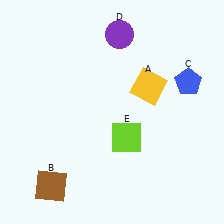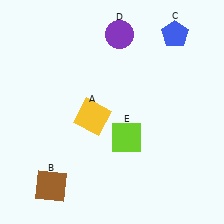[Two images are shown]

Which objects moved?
The objects that moved are: the yellow square (A), the blue pentagon (C).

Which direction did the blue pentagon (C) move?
The blue pentagon (C) moved up.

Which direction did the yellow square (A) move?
The yellow square (A) moved left.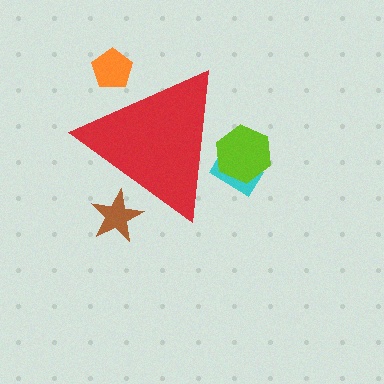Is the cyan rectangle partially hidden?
Yes, the cyan rectangle is partially hidden behind the red triangle.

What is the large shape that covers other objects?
A red triangle.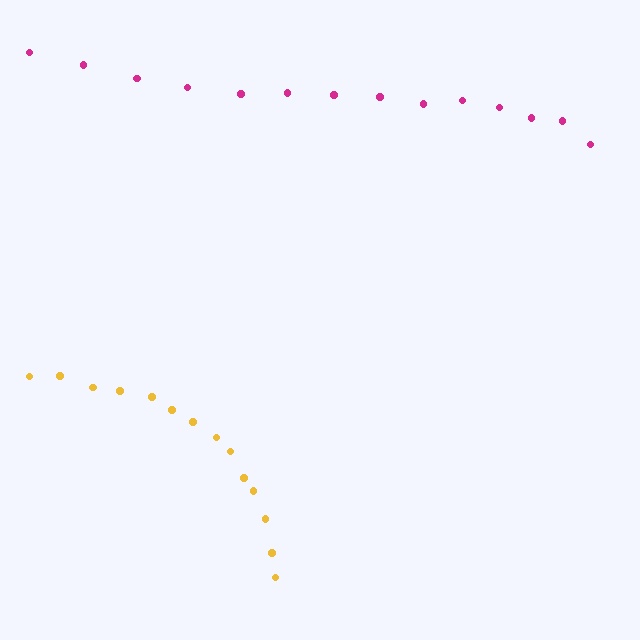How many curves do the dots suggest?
There are 2 distinct paths.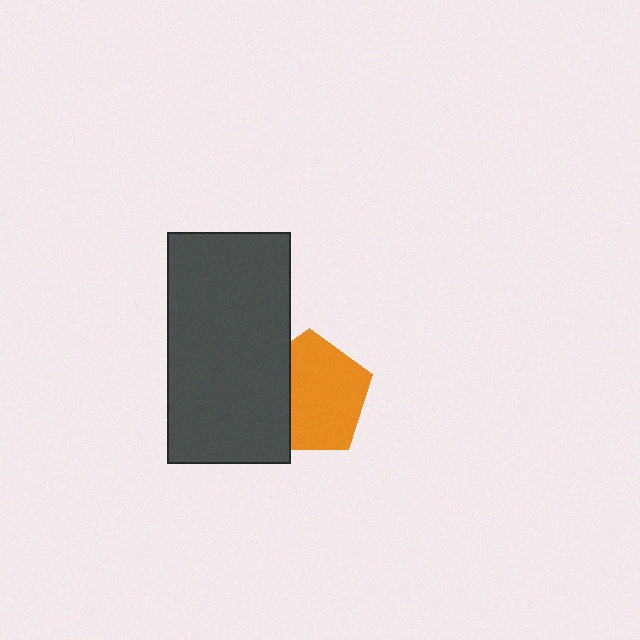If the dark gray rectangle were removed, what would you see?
You would see the complete orange pentagon.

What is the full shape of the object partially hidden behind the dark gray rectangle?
The partially hidden object is an orange pentagon.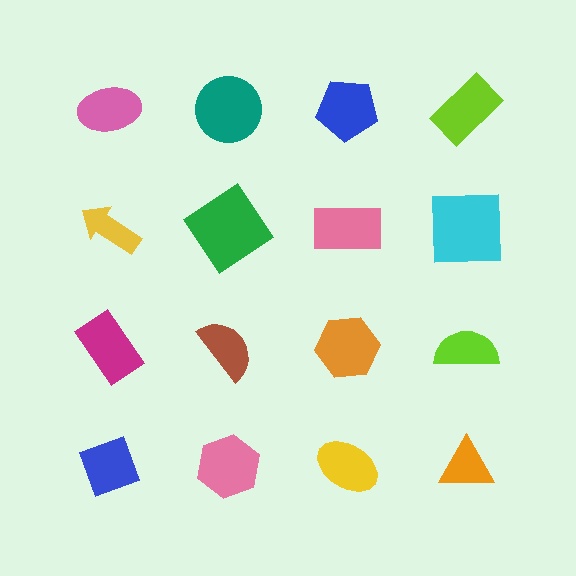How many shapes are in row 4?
4 shapes.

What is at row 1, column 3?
A blue pentagon.